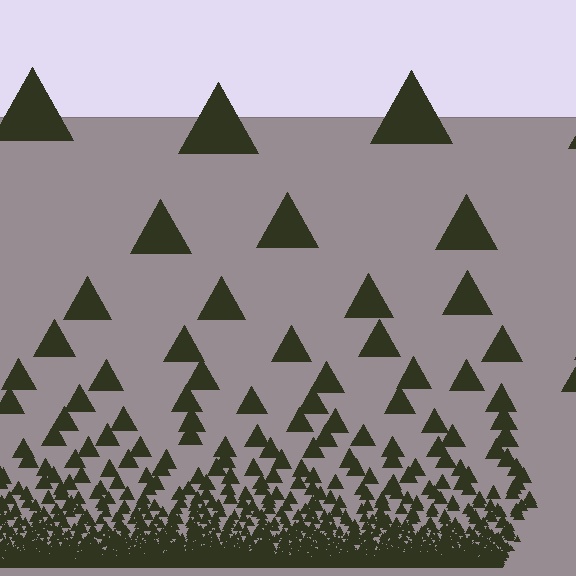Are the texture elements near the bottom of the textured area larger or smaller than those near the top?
Smaller. The gradient is inverted — elements near the bottom are smaller and denser.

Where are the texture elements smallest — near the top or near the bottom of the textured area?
Near the bottom.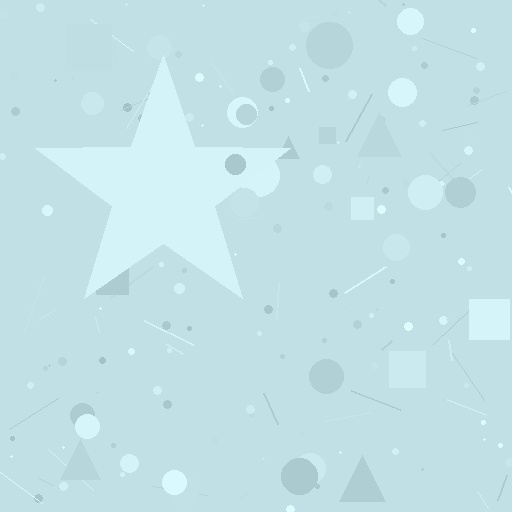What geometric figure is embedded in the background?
A star is embedded in the background.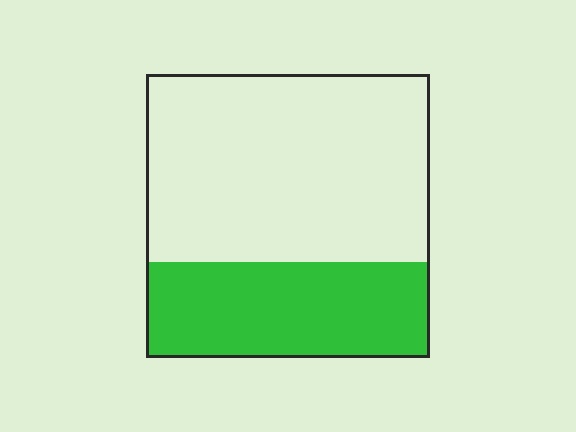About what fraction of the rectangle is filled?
About one third (1/3).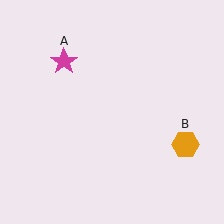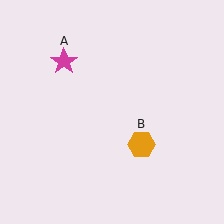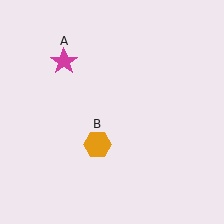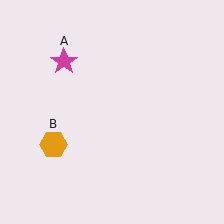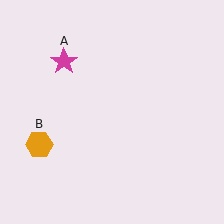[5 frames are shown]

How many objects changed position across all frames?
1 object changed position: orange hexagon (object B).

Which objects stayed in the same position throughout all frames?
Magenta star (object A) remained stationary.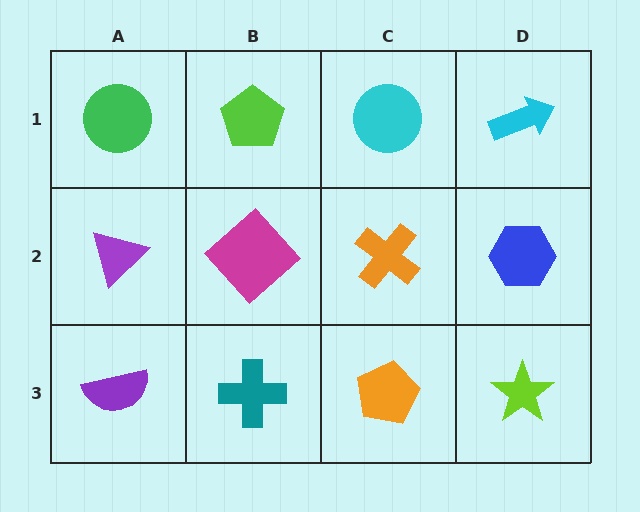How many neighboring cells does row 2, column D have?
3.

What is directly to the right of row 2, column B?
An orange cross.